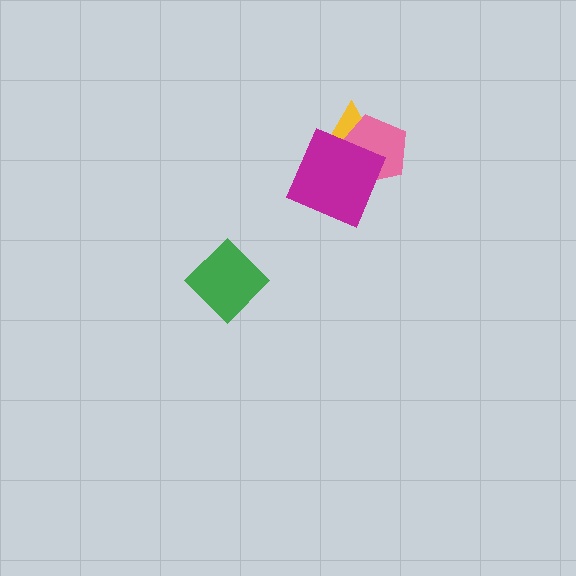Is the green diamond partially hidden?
No, no other shape covers it.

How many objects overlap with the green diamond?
0 objects overlap with the green diamond.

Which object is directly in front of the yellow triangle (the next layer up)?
The pink pentagon is directly in front of the yellow triangle.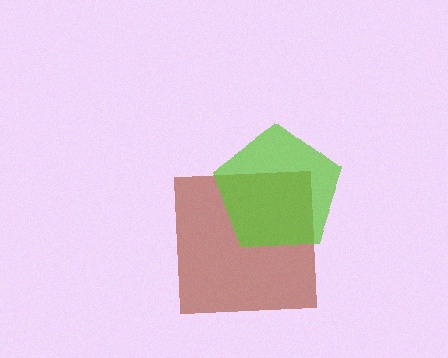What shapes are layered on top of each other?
The layered shapes are: a brown square, a lime pentagon.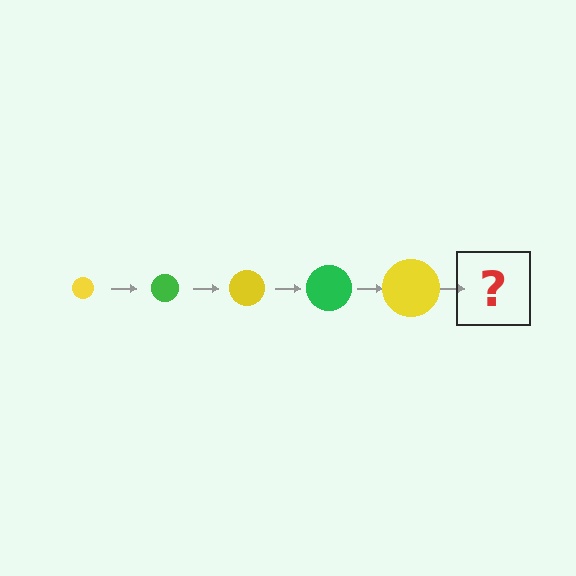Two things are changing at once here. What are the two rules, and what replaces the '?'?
The two rules are that the circle grows larger each step and the color cycles through yellow and green. The '?' should be a green circle, larger than the previous one.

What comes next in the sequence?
The next element should be a green circle, larger than the previous one.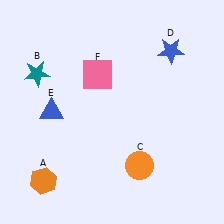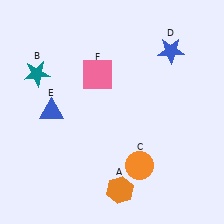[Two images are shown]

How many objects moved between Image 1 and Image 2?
1 object moved between the two images.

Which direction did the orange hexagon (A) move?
The orange hexagon (A) moved right.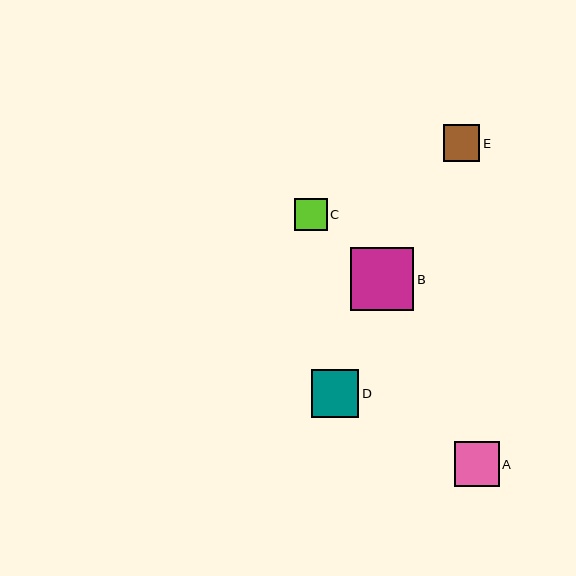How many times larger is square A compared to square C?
Square A is approximately 1.4 times the size of square C.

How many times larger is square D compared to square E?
Square D is approximately 1.3 times the size of square E.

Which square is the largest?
Square B is the largest with a size of approximately 63 pixels.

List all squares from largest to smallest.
From largest to smallest: B, D, A, E, C.